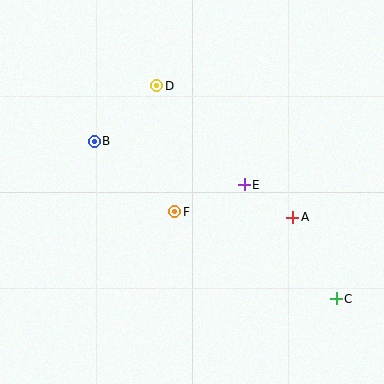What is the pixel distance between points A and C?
The distance between A and C is 92 pixels.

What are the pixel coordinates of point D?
Point D is at (157, 86).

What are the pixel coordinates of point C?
Point C is at (336, 299).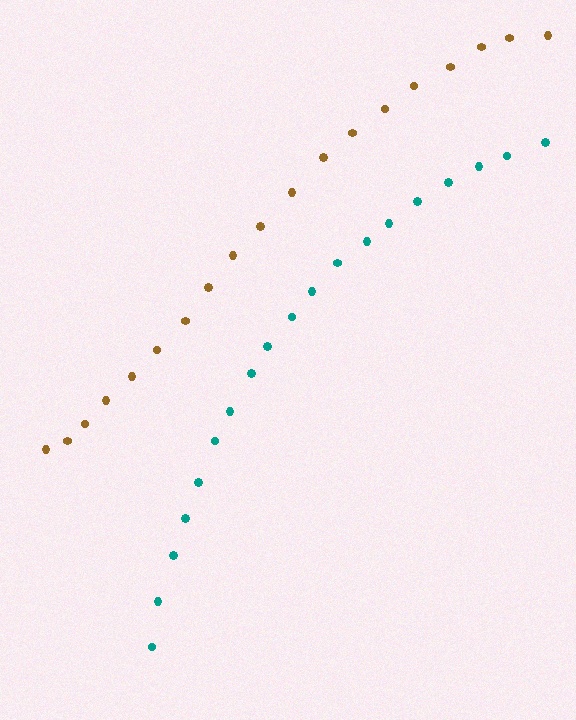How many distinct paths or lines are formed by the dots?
There are 2 distinct paths.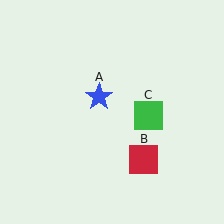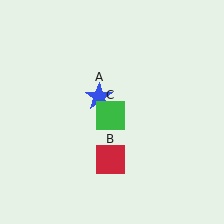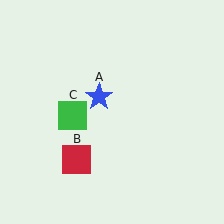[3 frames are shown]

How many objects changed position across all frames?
2 objects changed position: red square (object B), green square (object C).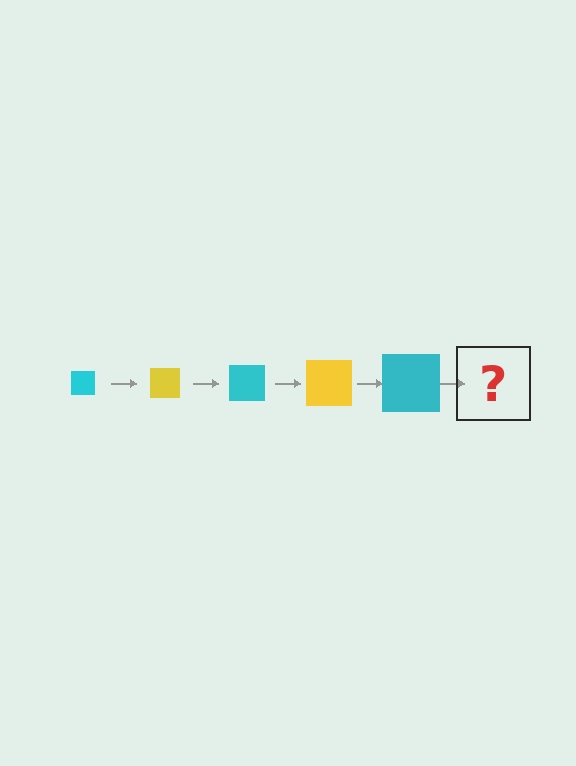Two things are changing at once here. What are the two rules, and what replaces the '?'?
The two rules are that the square grows larger each step and the color cycles through cyan and yellow. The '?' should be a yellow square, larger than the previous one.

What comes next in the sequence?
The next element should be a yellow square, larger than the previous one.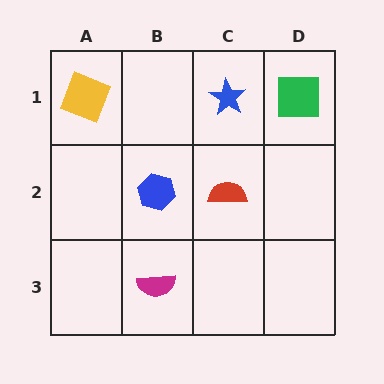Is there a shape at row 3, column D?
No, that cell is empty.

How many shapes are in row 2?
2 shapes.